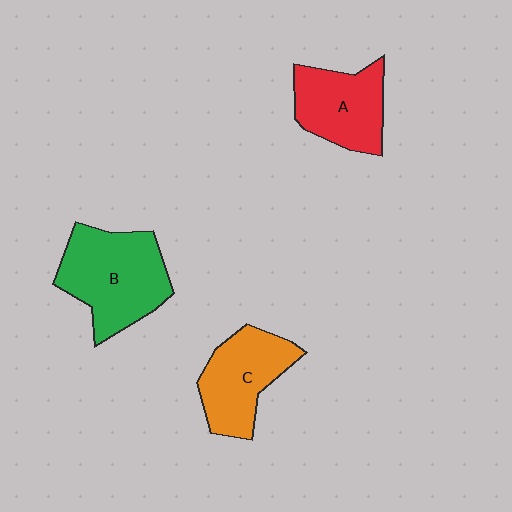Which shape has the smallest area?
Shape A (red).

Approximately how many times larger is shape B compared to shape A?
Approximately 1.3 times.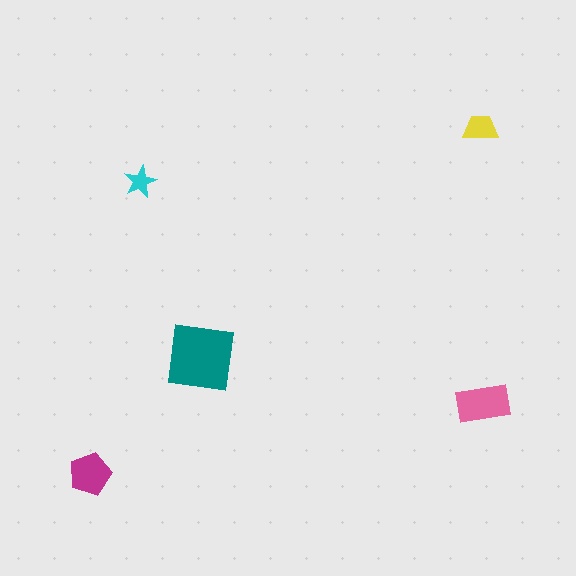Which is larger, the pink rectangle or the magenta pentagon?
The pink rectangle.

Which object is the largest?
The teal square.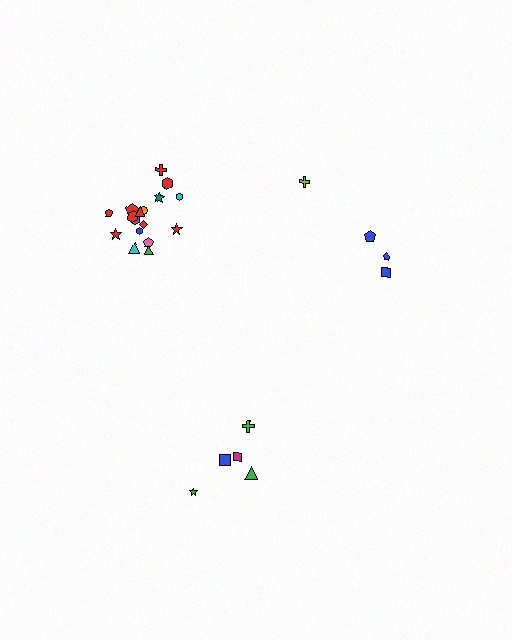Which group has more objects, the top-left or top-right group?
The top-left group.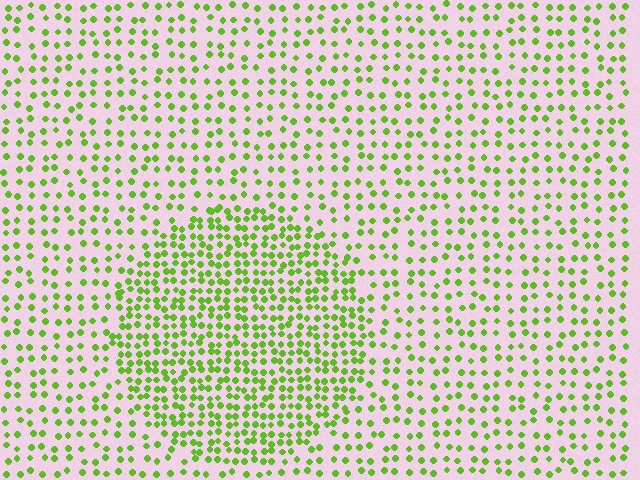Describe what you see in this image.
The image contains small lime elements arranged at two different densities. A circle-shaped region is visible where the elements are more densely packed than the surrounding area.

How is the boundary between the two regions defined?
The boundary is defined by a change in element density (approximately 2.0x ratio). All elements are the same color, size, and shape.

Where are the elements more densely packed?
The elements are more densely packed inside the circle boundary.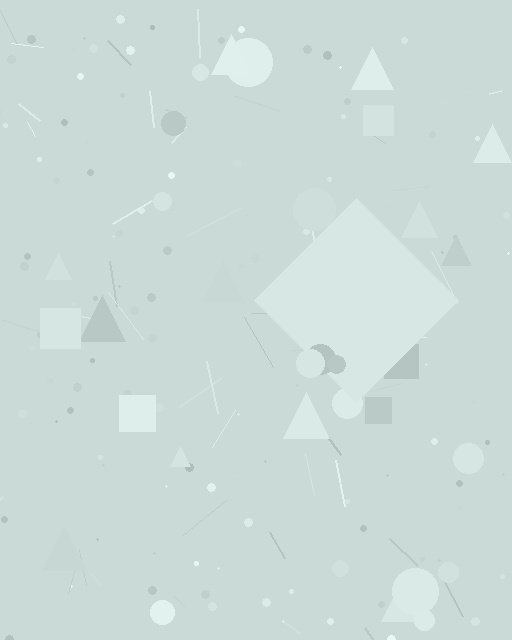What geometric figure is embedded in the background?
A diamond is embedded in the background.